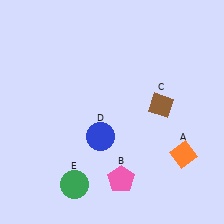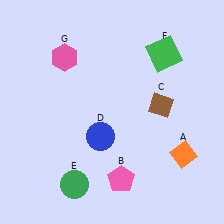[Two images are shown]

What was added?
A green square (F), a pink hexagon (G) were added in Image 2.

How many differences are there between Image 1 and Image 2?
There are 2 differences between the two images.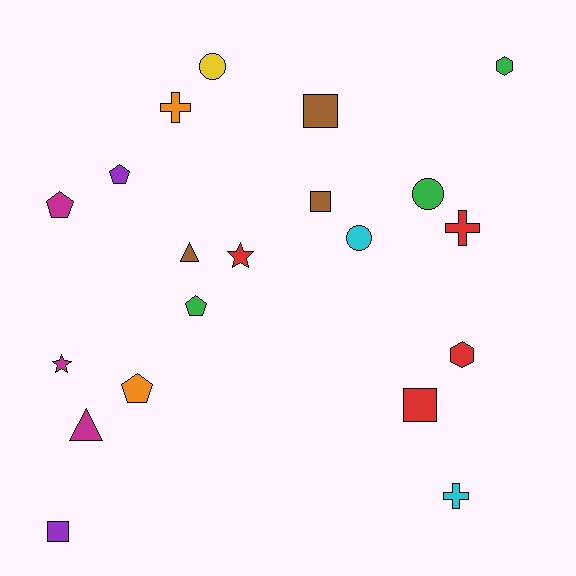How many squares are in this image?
There are 4 squares.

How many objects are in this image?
There are 20 objects.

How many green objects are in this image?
There are 3 green objects.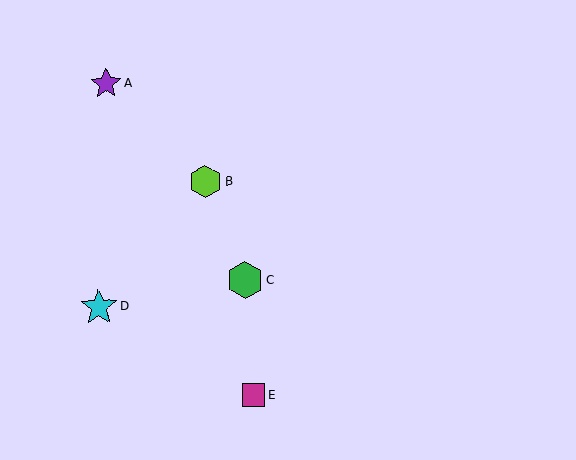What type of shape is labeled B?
Shape B is a lime hexagon.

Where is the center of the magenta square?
The center of the magenta square is at (254, 395).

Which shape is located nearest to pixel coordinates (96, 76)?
The purple star (labeled A) at (106, 84) is nearest to that location.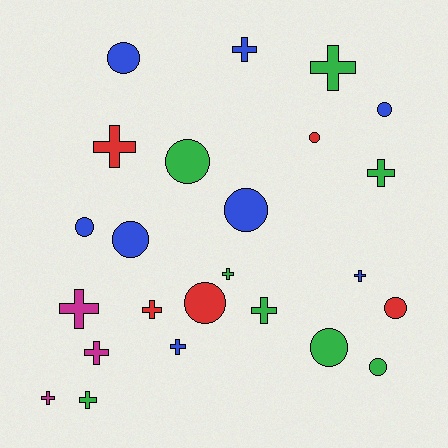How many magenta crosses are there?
There are 3 magenta crosses.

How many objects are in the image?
There are 24 objects.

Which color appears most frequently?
Green, with 8 objects.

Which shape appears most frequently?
Cross, with 13 objects.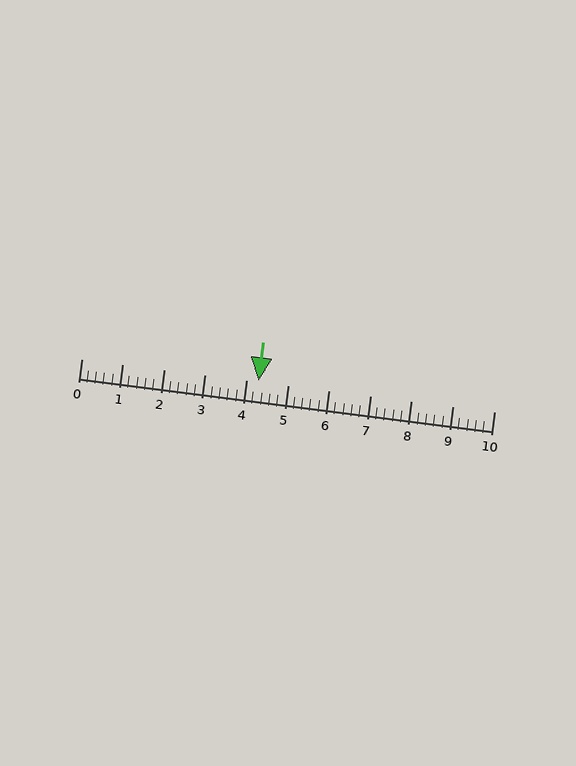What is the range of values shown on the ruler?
The ruler shows values from 0 to 10.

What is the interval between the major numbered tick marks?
The major tick marks are spaced 1 units apart.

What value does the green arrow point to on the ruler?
The green arrow points to approximately 4.3.